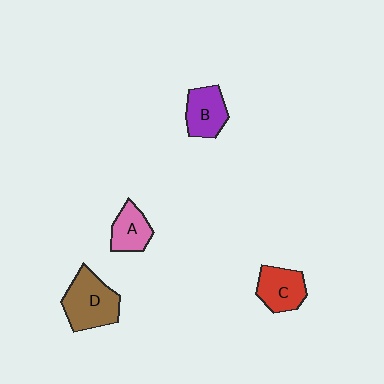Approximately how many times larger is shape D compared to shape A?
Approximately 1.7 times.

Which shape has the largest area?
Shape D (brown).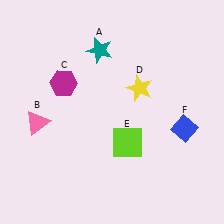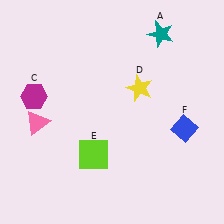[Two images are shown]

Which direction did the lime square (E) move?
The lime square (E) moved left.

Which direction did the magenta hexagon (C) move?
The magenta hexagon (C) moved left.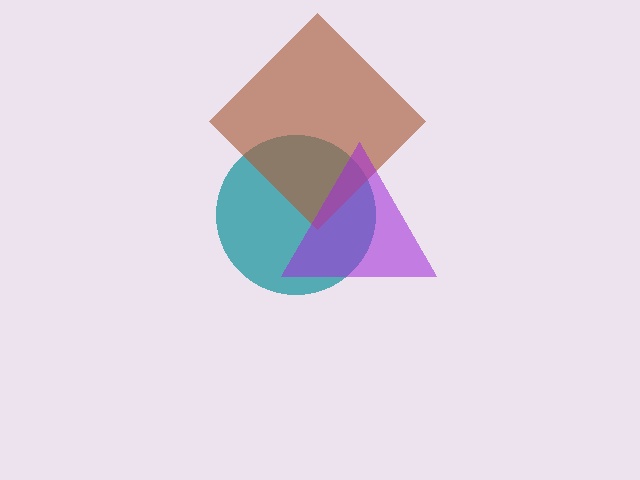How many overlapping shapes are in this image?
There are 3 overlapping shapes in the image.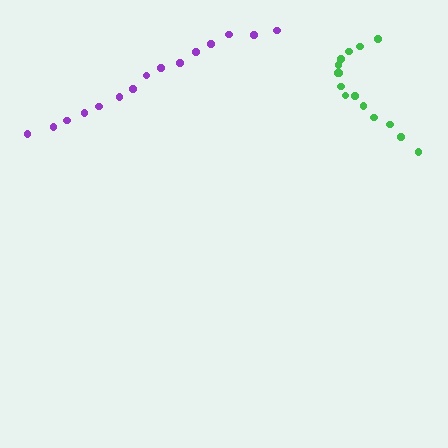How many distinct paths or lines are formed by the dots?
There are 2 distinct paths.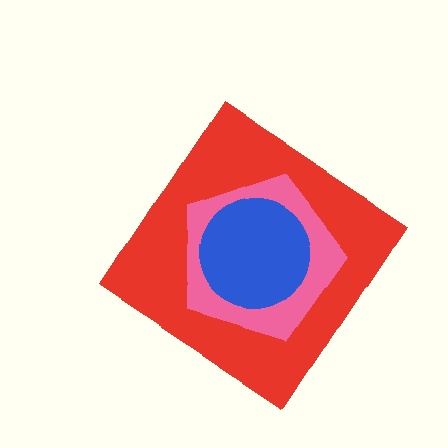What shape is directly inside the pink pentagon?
The blue circle.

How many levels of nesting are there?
3.